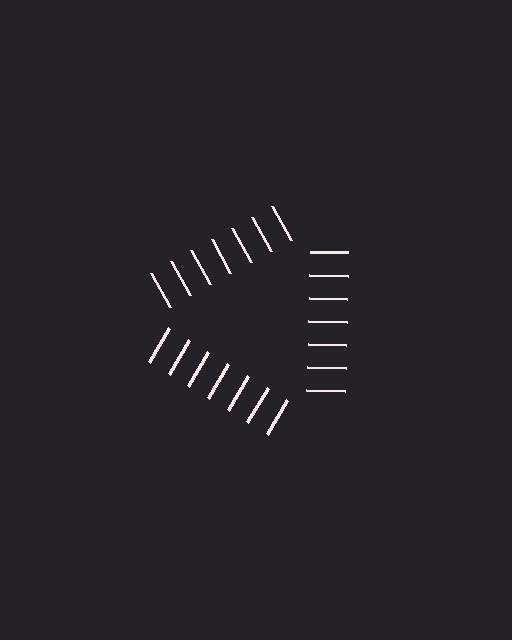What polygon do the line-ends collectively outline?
An illusory triangle — the line segments terminate on its edges but no continuous stroke is drawn.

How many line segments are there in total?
21 — 7 along each of the 3 edges.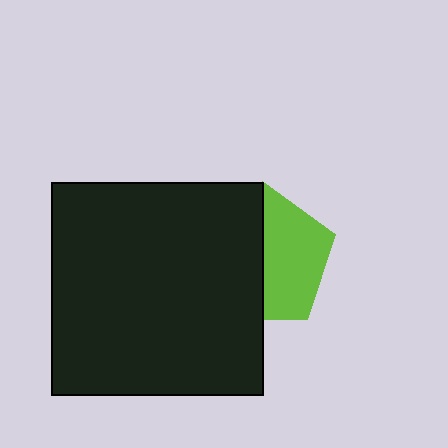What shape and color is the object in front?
The object in front is a black rectangle.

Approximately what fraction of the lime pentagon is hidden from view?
Roughly 51% of the lime pentagon is hidden behind the black rectangle.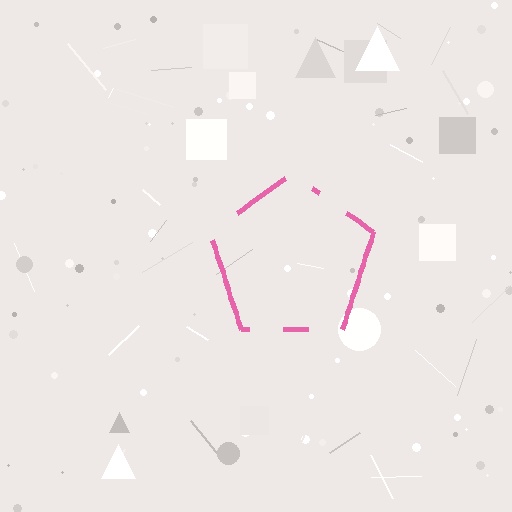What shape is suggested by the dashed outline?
The dashed outline suggests a pentagon.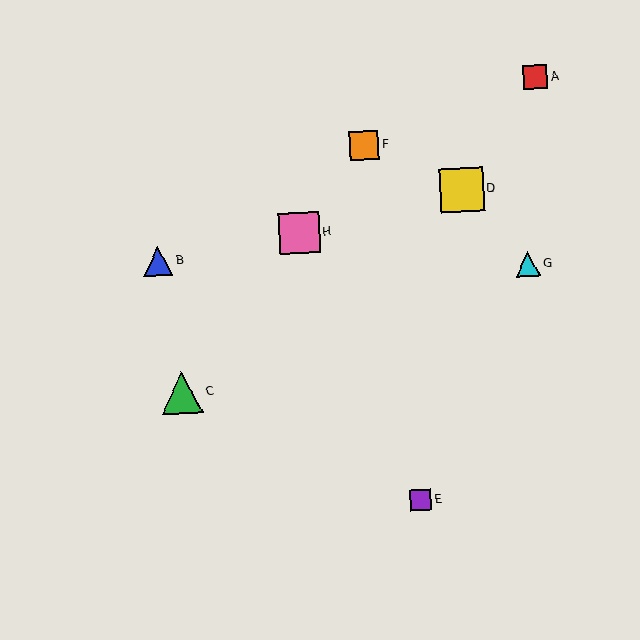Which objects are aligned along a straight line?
Objects C, F, H are aligned along a straight line.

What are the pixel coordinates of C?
Object C is at (182, 393).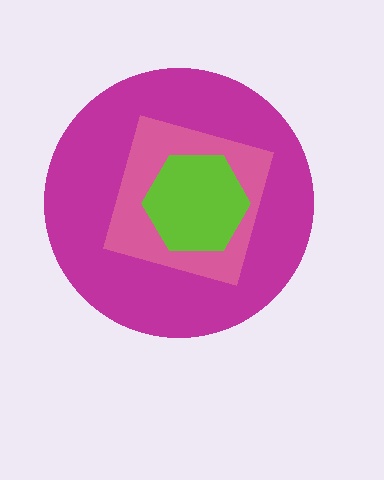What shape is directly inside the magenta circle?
The pink diamond.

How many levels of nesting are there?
3.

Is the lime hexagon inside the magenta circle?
Yes.